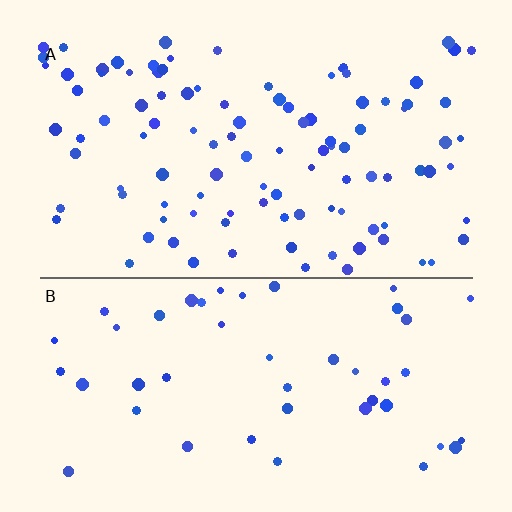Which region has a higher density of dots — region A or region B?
A (the top).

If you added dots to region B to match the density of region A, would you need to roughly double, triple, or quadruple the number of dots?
Approximately double.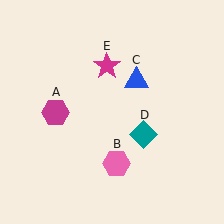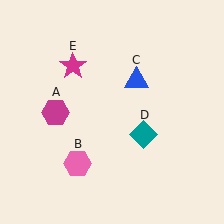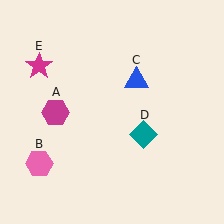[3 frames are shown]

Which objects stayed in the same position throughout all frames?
Magenta hexagon (object A) and blue triangle (object C) and teal diamond (object D) remained stationary.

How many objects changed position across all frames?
2 objects changed position: pink hexagon (object B), magenta star (object E).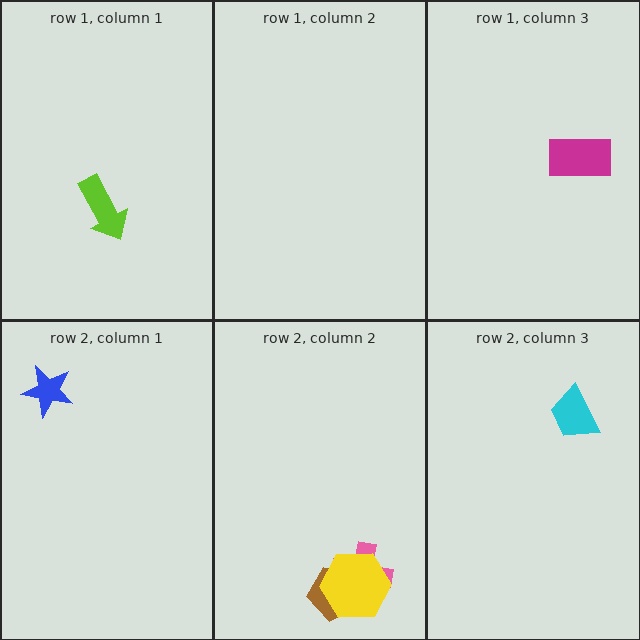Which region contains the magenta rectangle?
The row 1, column 3 region.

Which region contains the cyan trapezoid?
The row 2, column 3 region.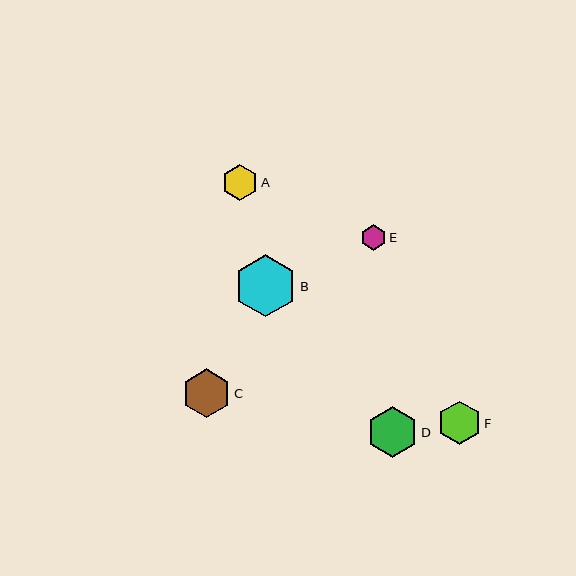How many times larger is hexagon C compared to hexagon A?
Hexagon C is approximately 1.4 times the size of hexagon A.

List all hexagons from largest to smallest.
From largest to smallest: B, D, C, F, A, E.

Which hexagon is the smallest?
Hexagon E is the smallest with a size of approximately 25 pixels.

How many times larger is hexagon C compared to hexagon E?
Hexagon C is approximately 1.9 times the size of hexagon E.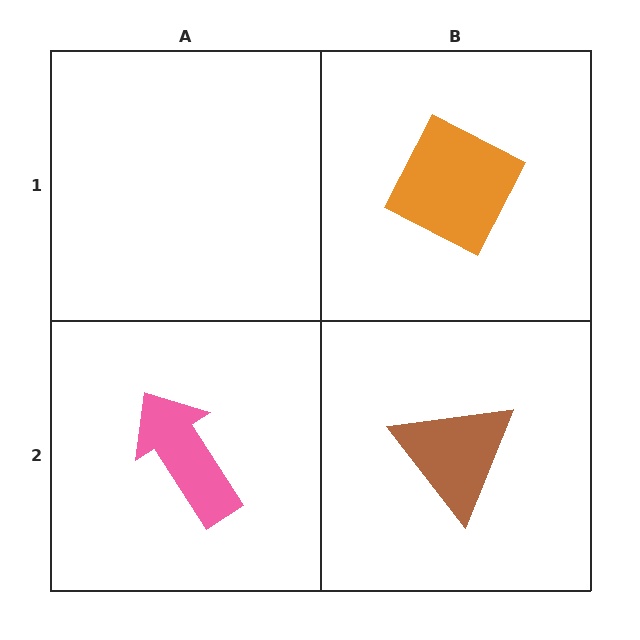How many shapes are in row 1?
1 shape.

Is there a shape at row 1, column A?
No, that cell is empty.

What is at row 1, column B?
An orange diamond.